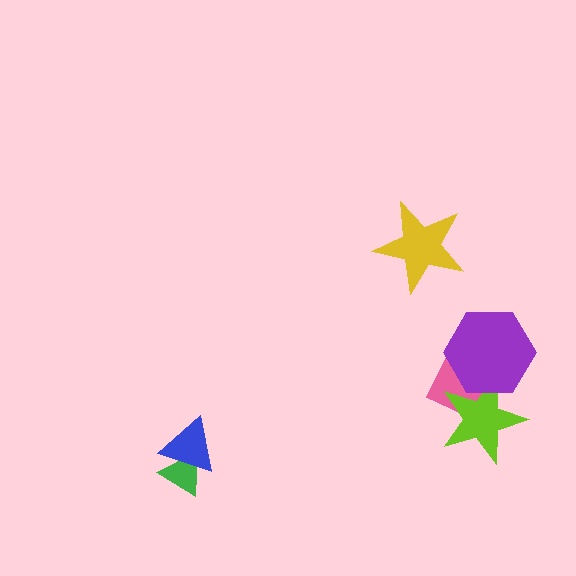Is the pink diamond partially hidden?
Yes, it is partially covered by another shape.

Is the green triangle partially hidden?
Yes, it is partially covered by another shape.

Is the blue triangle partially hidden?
No, no other shape covers it.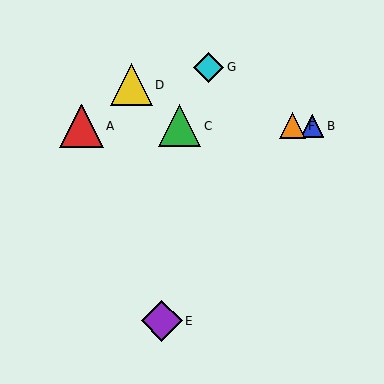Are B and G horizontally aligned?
No, B is at y≈126 and G is at y≈67.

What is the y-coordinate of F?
Object F is at y≈126.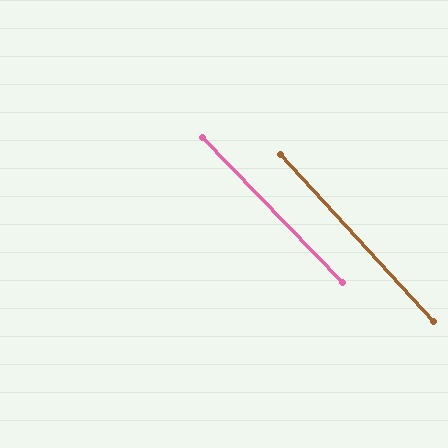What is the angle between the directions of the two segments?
Approximately 2 degrees.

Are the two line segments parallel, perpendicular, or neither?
Parallel — their directions differ by only 1.8°.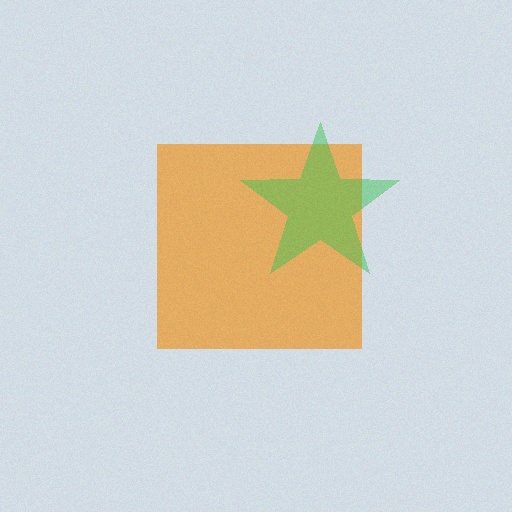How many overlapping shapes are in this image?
There are 2 overlapping shapes in the image.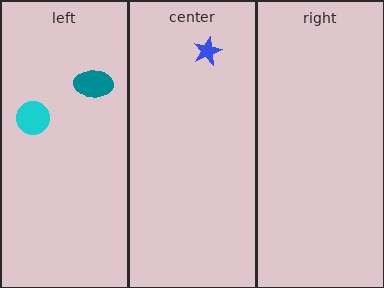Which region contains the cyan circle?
The left region.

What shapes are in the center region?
The blue star.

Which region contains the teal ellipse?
The left region.